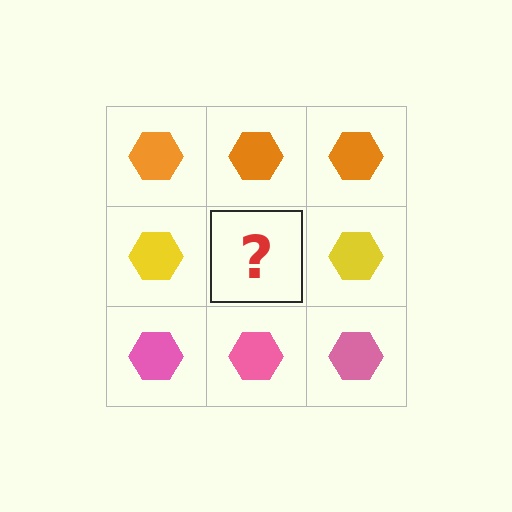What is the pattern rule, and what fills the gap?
The rule is that each row has a consistent color. The gap should be filled with a yellow hexagon.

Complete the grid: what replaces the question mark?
The question mark should be replaced with a yellow hexagon.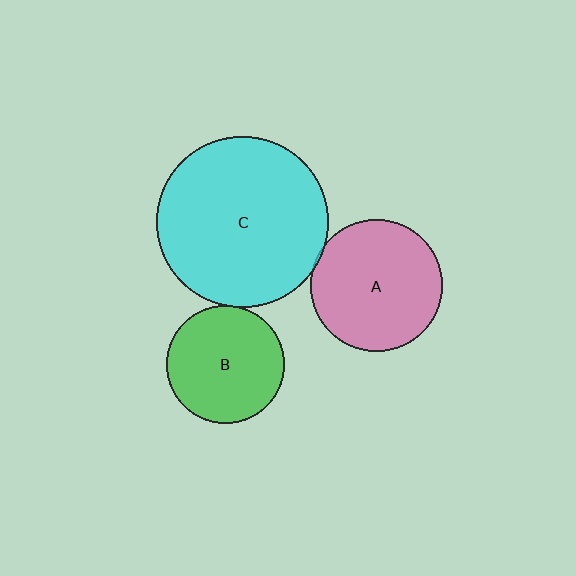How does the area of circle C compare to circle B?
Approximately 2.1 times.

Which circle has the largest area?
Circle C (cyan).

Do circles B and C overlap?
Yes.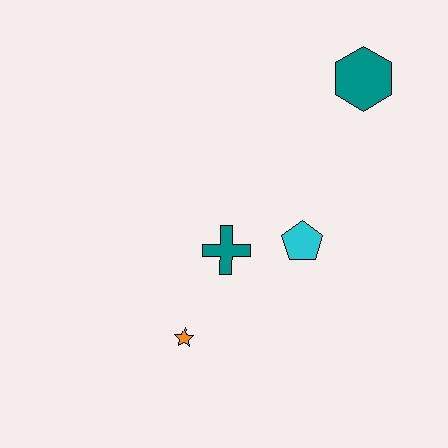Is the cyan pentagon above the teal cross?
Yes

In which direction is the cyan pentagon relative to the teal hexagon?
The cyan pentagon is below the teal hexagon.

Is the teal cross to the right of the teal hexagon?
No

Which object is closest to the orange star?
The teal cross is closest to the orange star.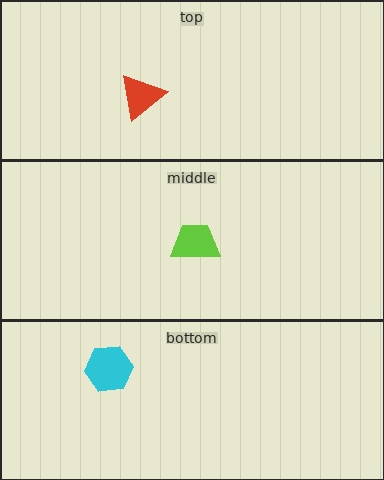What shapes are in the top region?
The red triangle.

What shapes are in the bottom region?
The cyan hexagon.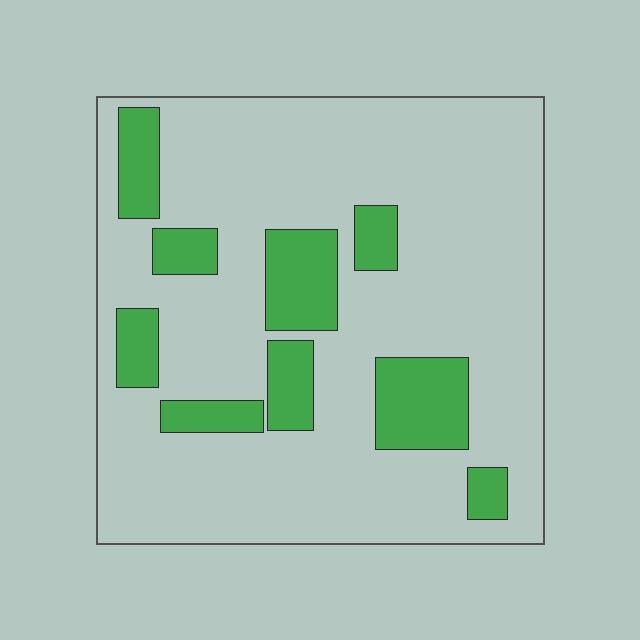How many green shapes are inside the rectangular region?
9.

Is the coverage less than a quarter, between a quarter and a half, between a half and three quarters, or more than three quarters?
Less than a quarter.